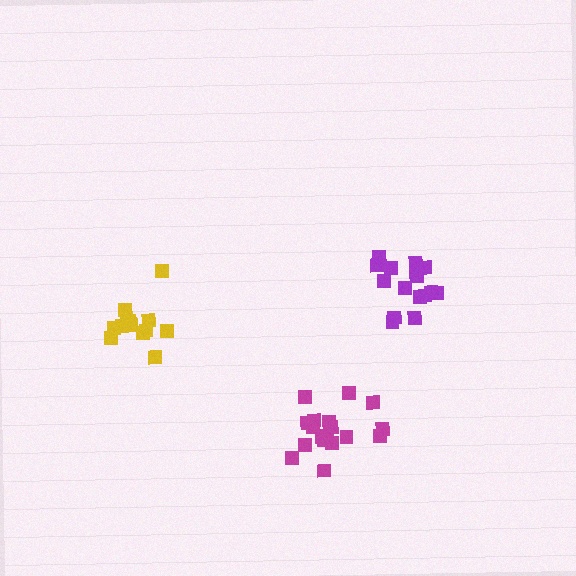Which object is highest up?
The purple cluster is topmost.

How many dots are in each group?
Group 1: 13 dots, Group 2: 16 dots, Group 3: 19 dots (48 total).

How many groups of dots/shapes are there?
There are 3 groups.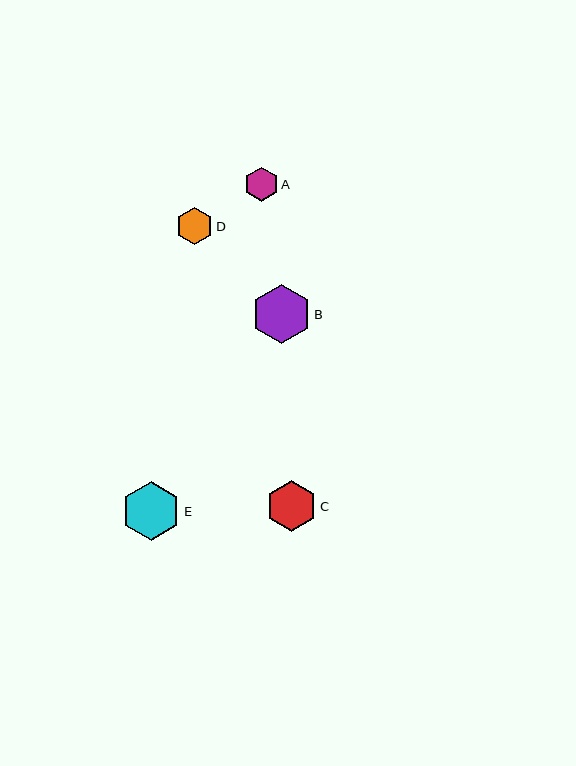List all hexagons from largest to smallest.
From largest to smallest: B, E, C, D, A.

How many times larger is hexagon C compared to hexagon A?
Hexagon C is approximately 1.5 times the size of hexagon A.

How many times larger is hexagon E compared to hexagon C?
Hexagon E is approximately 1.2 times the size of hexagon C.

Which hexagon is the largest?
Hexagon B is the largest with a size of approximately 59 pixels.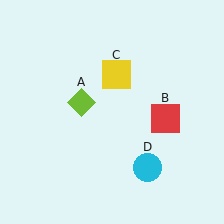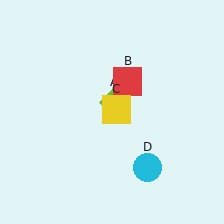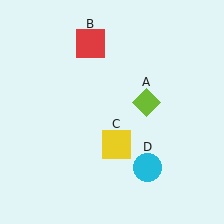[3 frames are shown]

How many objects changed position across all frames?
3 objects changed position: lime diamond (object A), red square (object B), yellow square (object C).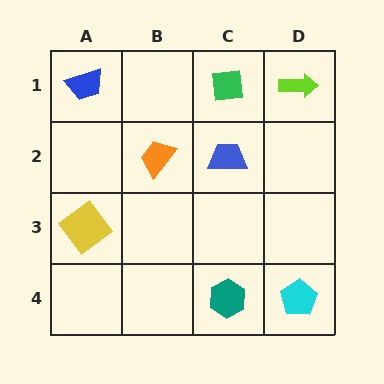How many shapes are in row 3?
1 shape.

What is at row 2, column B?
An orange trapezoid.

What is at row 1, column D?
A lime arrow.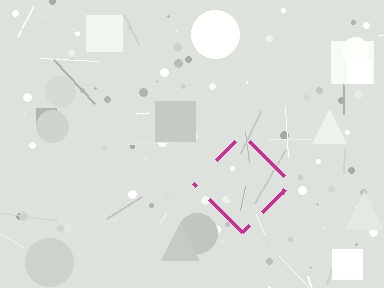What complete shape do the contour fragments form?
The contour fragments form a diamond.